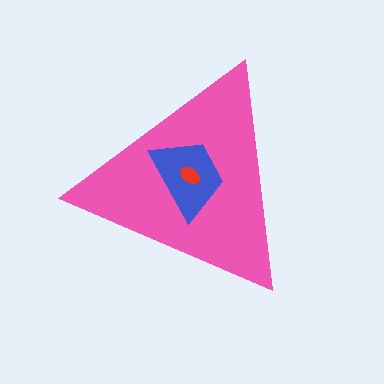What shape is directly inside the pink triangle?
The blue trapezoid.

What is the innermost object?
The red ellipse.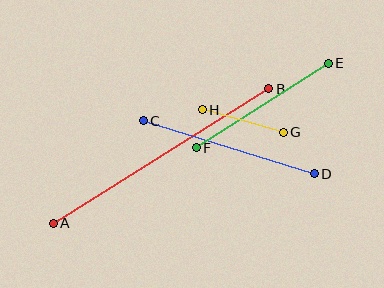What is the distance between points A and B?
The distance is approximately 254 pixels.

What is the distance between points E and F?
The distance is approximately 157 pixels.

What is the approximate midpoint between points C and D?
The midpoint is at approximately (229, 147) pixels.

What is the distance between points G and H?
The distance is approximately 84 pixels.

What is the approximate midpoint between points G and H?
The midpoint is at approximately (243, 121) pixels.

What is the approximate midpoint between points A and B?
The midpoint is at approximately (161, 156) pixels.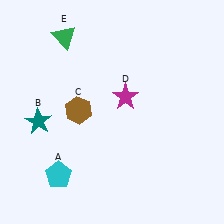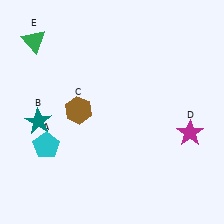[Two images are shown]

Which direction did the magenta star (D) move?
The magenta star (D) moved right.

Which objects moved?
The objects that moved are: the cyan pentagon (A), the magenta star (D), the green triangle (E).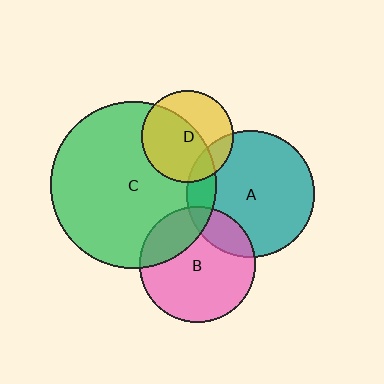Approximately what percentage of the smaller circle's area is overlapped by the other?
Approximately 60%.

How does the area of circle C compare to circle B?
Approximately 2.0 times.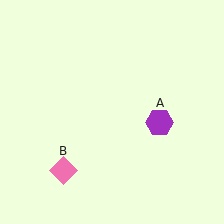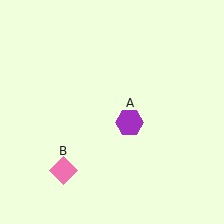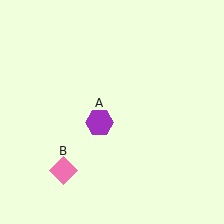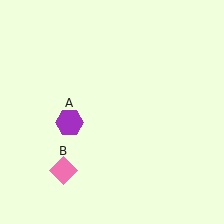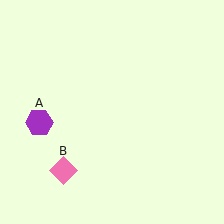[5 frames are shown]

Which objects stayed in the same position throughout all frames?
Pink diamond (object B) remained stationary.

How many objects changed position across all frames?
1 object changed position: purple hexagon (object A).